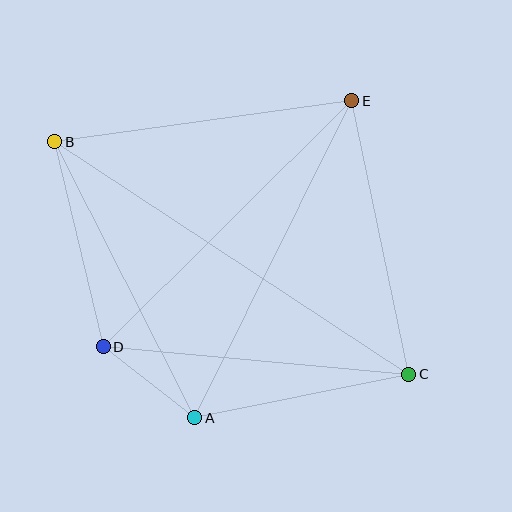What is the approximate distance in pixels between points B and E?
The distance between B and E is approximately 300 pixels.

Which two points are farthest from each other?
Points B and C are farthest from each other.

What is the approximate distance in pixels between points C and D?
The distance between C and D is approximately 307 pixels.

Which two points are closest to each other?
Points A and D are closest to each other.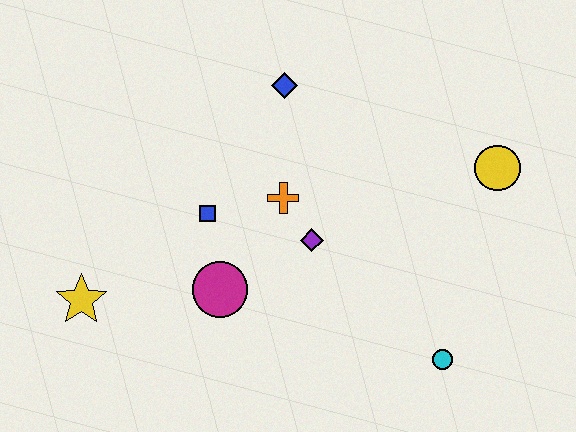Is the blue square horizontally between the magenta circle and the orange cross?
No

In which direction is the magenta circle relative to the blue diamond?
The magenta circle is below the blue diamond.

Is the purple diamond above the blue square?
No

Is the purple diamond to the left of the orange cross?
No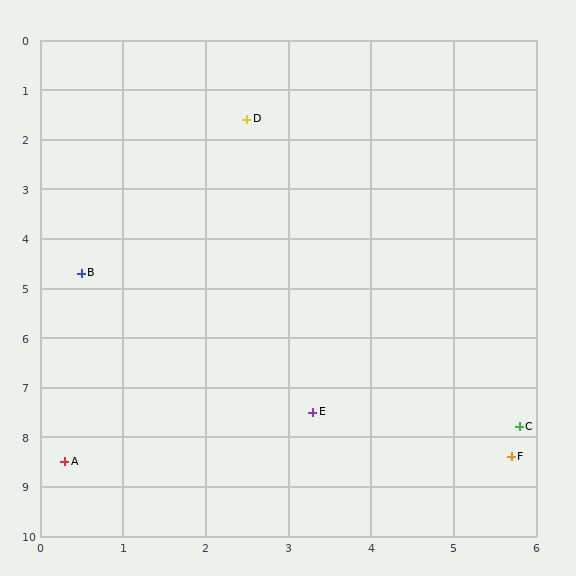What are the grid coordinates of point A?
Point A is at approximately (0.3, 8.5).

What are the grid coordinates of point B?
Point B is at approximately (0.5, 4.7).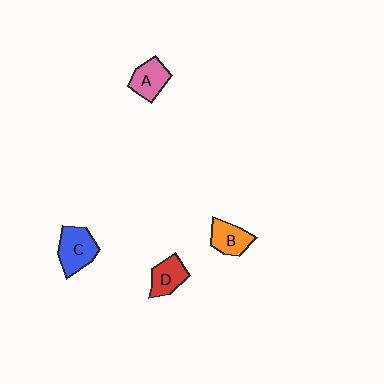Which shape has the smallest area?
Shape D (red).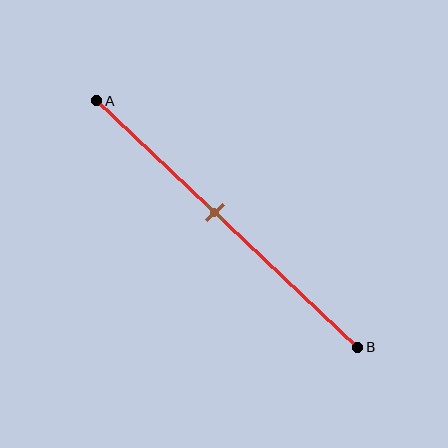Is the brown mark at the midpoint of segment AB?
No, the mark is at about 45% from A, not at the 50% midpoint.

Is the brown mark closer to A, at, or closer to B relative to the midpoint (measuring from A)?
The brown mark is closer to point A than the midpoint of segment AB.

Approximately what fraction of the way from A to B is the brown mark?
The brown mark is approximately 45% of the way from A to B.